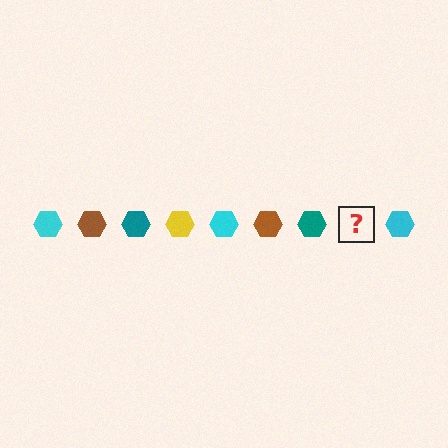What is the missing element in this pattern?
The missing element is a yellow hexagon.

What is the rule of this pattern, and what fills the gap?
The rule is that the pattern cycles through cyan, brown, teal, yellow hexagons. The gap should be filled with a yellow hexagon.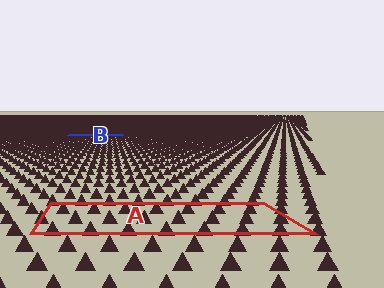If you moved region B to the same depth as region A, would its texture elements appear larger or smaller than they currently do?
They would appear larger. At a closer depth, the same texture elements are projected at a bigger on-screen size.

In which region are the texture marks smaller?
The texture marks are smaller in region B, because it is farther away.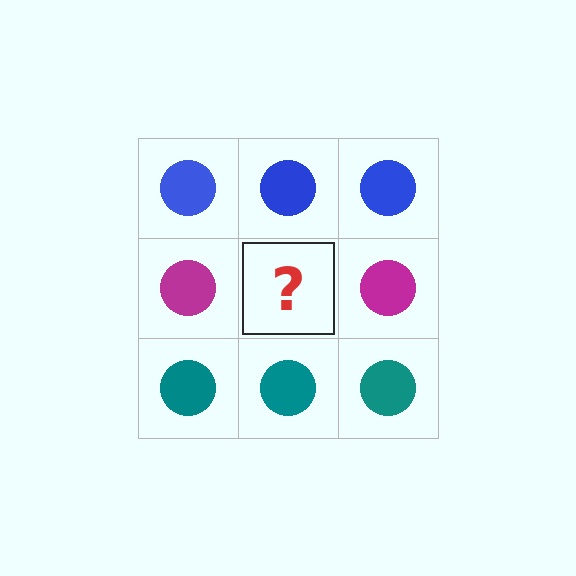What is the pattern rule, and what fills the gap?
The rule is that each row has a consistent color. The gap should be filled with a magenta circle.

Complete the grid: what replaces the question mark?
The question mark should be replaced with a magenta circle.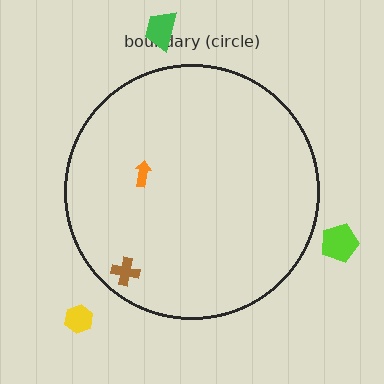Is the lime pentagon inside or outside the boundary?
Outside.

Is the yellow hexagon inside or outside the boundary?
Outside.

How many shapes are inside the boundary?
2 inside, 3 outside.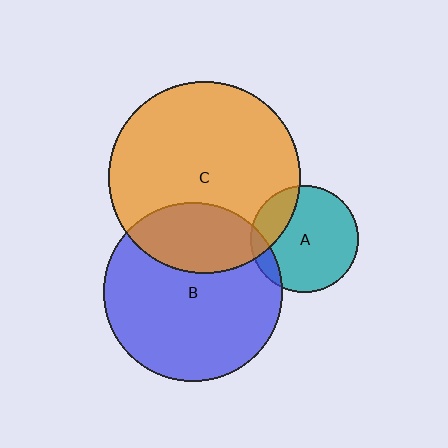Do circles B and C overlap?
Yes.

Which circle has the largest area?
Circle C (orange).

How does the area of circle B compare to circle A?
Approximately 2.8 times.